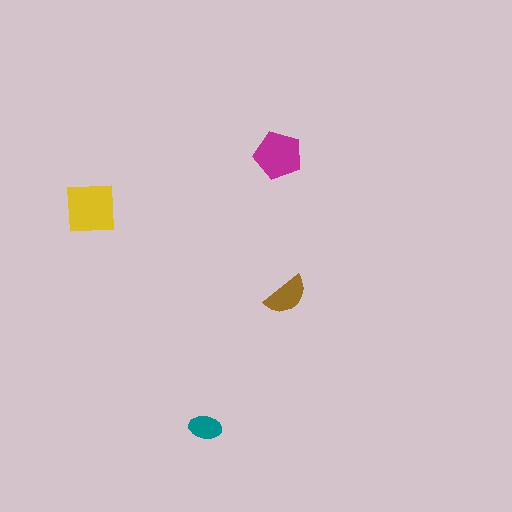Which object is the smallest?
The teal ellipse.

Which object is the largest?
The yellow square.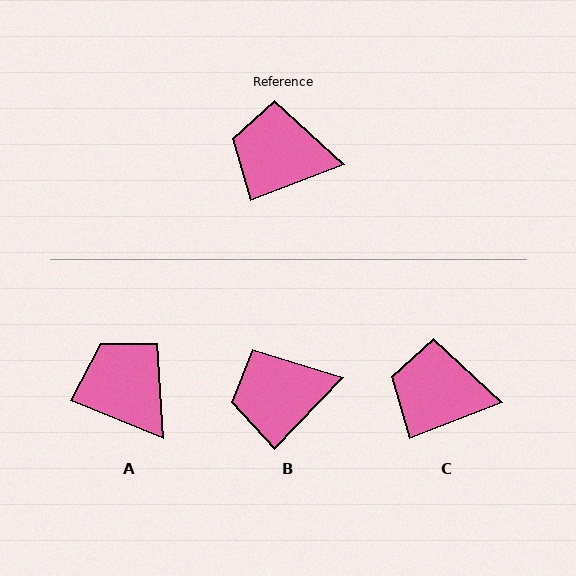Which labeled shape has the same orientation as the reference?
C.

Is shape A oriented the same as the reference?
No, it is off by about 43 degrees.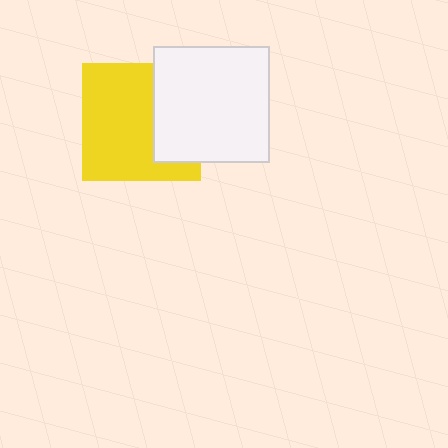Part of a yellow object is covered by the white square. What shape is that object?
It is a square.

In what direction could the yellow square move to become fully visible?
The yellow square could move left. That would shift it out from behind the white square entirely.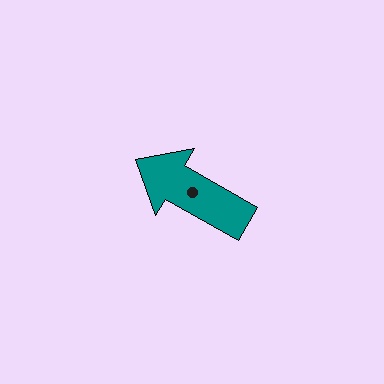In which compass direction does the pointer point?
Northwest.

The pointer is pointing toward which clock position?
Roughly 10 o'clock.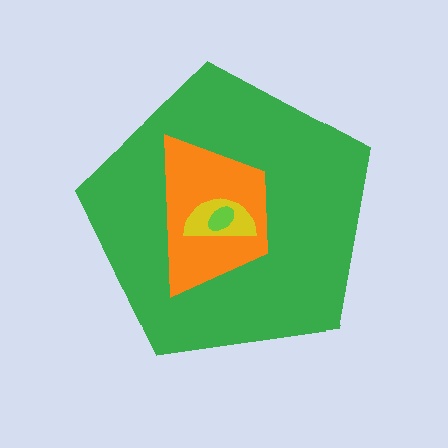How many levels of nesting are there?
4.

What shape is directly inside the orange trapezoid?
The yellow semicircle.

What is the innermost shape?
The lime ellipse.